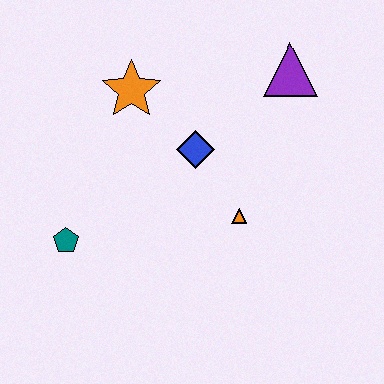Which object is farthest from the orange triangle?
The teal pentagon is farthest from the orange triangle.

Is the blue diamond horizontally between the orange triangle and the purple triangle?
No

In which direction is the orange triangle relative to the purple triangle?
The orange triangle is below the purple triangle.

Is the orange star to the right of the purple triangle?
No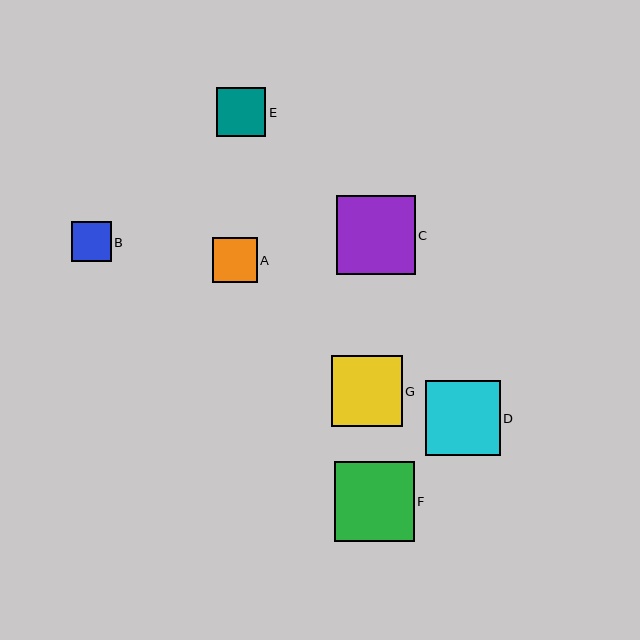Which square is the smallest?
Square B is the smallest with a size of approximately 40 pixels.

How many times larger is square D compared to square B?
Square D is approximately 1.9 times the size of square B.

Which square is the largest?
Square F is the largest with a size of approximately 80 pixels.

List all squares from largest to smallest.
From largest to smallest: F, C, D, G, E, A, B.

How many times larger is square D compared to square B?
Square D is approximately 1.9 times the size of square B.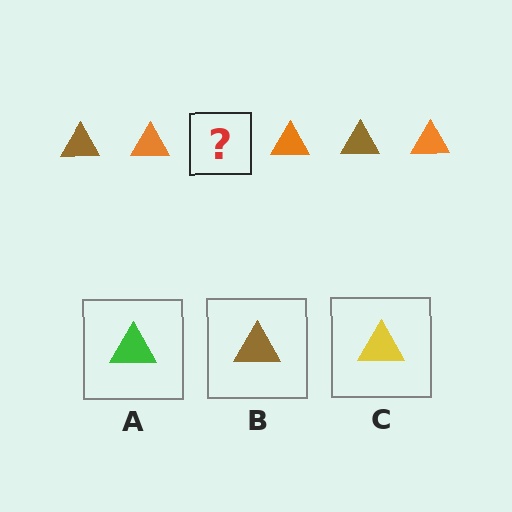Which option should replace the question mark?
Option B.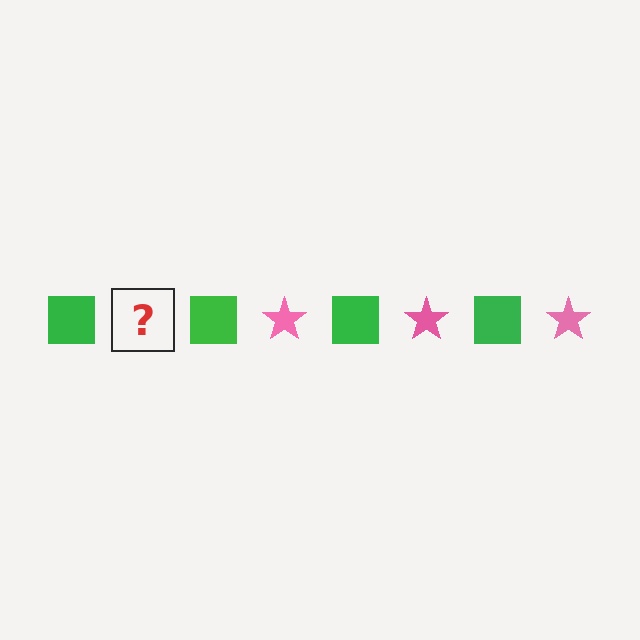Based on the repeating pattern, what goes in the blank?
The blank should be a pink star.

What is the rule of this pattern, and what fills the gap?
The rule is that the pattern alternates between green square and pink star. The gap should be filled with a pink star.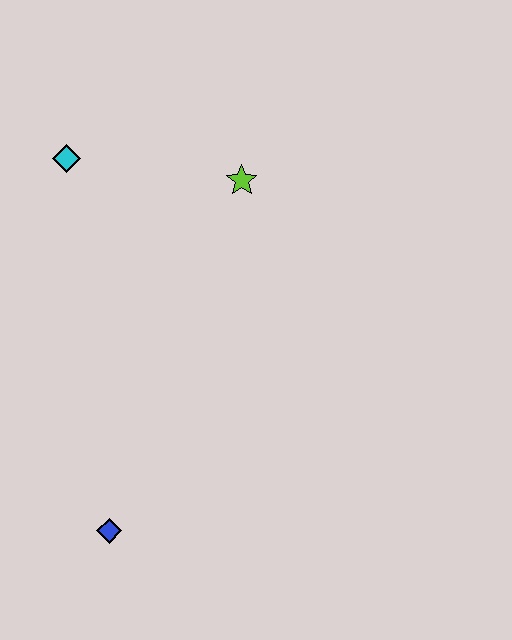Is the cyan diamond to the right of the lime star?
No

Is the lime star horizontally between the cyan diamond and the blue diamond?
No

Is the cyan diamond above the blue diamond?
Yes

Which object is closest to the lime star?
The cyan diamond is closest to the lime star.